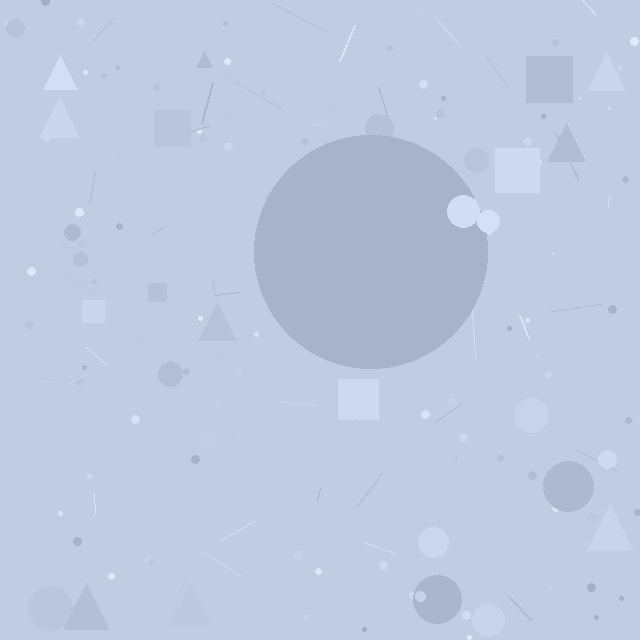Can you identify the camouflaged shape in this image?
The camouflaged shape is a circle.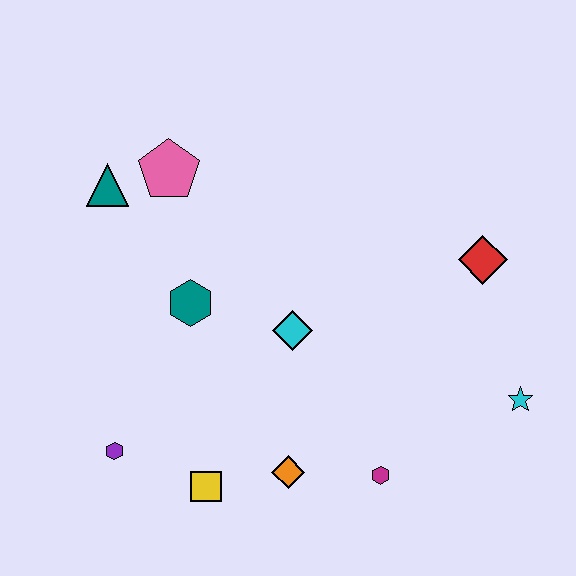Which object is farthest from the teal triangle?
The cyan star is farthest from the teal triangle.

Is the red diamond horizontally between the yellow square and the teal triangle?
No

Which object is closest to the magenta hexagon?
The orange diamond is closest to the magenta hexagon.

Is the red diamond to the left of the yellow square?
No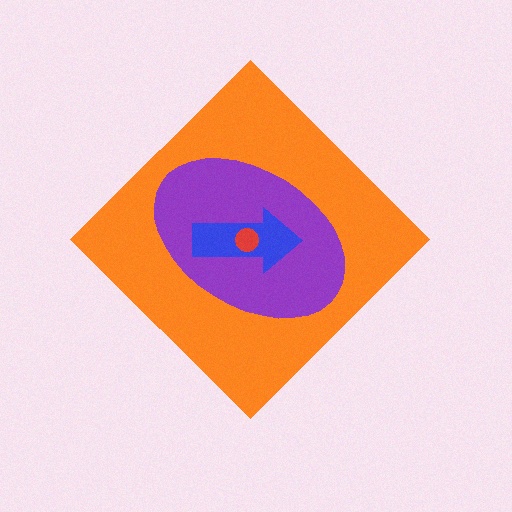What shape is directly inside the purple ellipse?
The blue arrow.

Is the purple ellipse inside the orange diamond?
Yes.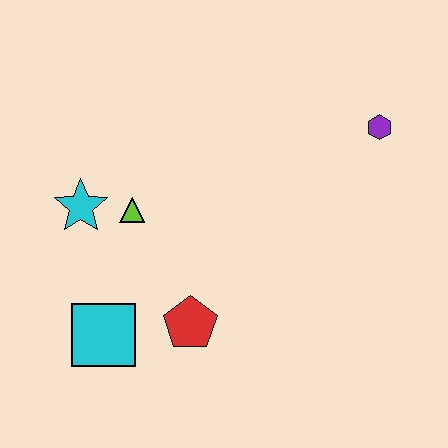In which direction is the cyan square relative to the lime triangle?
The cyan square is below the lime triangle.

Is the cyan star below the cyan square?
No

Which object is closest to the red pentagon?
The cyan square is closest to the red pentagon.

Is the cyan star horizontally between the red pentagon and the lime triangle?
No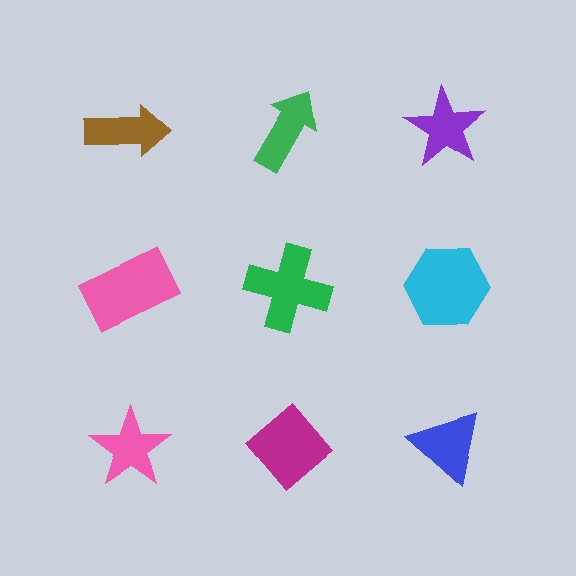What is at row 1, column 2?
A green arrow.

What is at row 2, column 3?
A cyan hexagon.